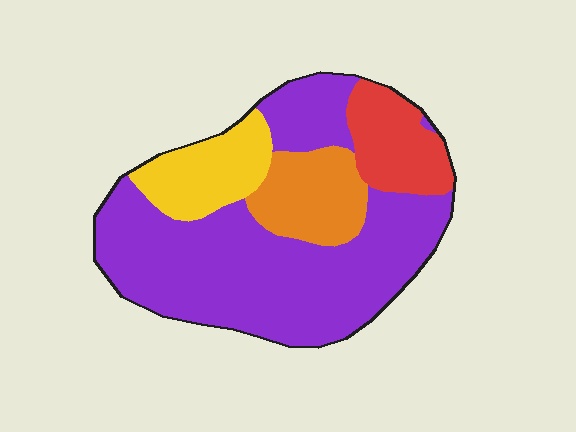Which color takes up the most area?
Purple, at roughly 60%.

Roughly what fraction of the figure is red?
Red covers roughly 15% of the figure.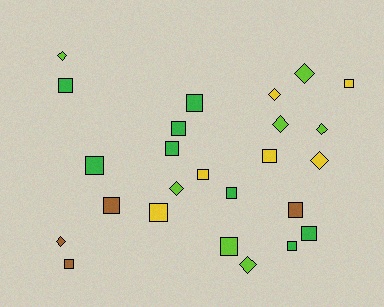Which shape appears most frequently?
Square, with 16 objects.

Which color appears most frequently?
Green, with 8 objects.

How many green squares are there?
There are 8 green squares.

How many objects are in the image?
There are 25 objects.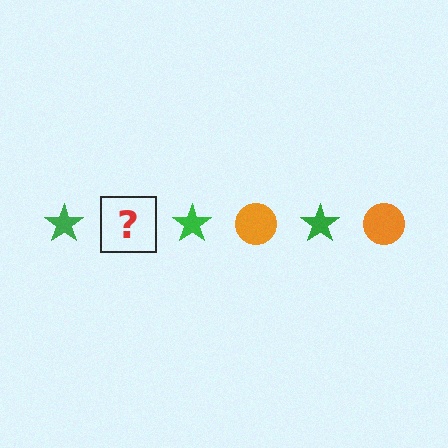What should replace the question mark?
The question mark should be replaced with an orange circle.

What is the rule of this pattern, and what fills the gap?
The rule is that the pattern alternates between green star and orange circle. The gap should be filled with an orange circle.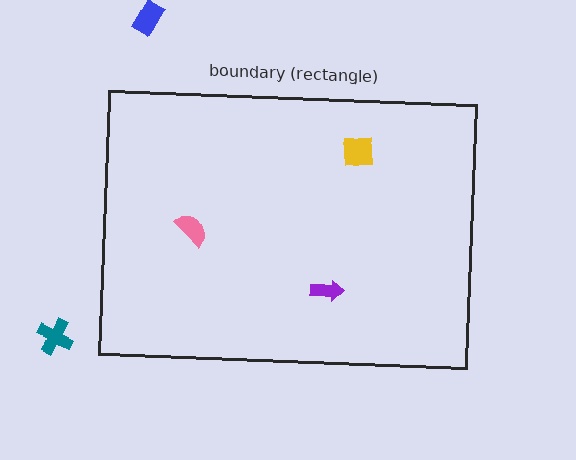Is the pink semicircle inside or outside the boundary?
Inside.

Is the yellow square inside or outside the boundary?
Inside.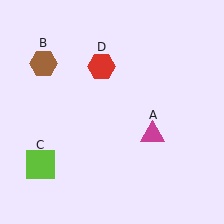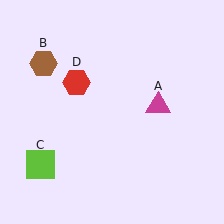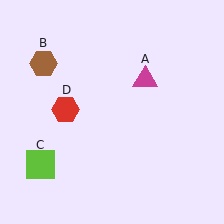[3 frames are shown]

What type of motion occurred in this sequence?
The magenta triangle (object A), red hexagon (object D) rotated counterclockwise around the center of the scene.